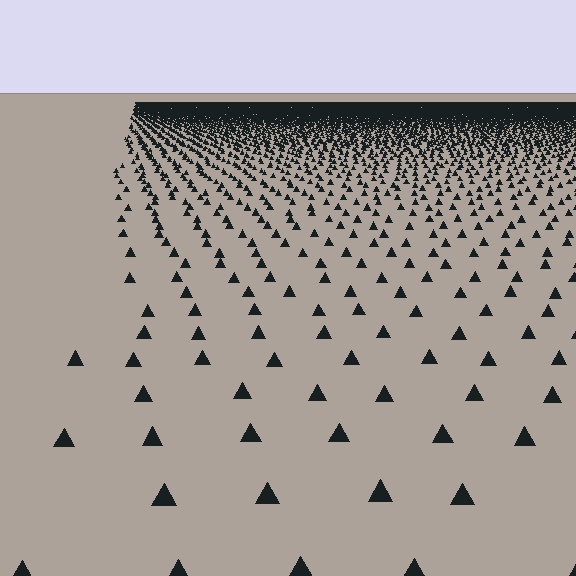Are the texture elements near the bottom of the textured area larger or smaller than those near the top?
Larger. Near the bottom, elements are closer to the viewer and appear at a bigger on-screen size.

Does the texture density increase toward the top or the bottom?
Density increases toward the top.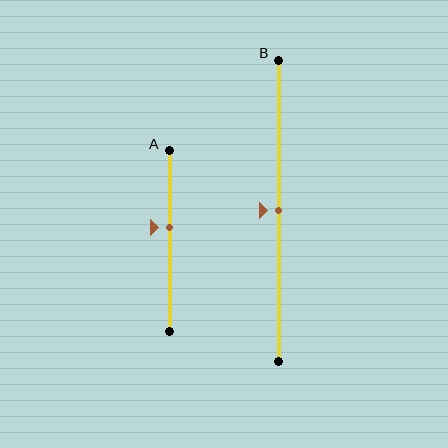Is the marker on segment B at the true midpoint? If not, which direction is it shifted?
Yes, the marker on segment B is at the true midpoint.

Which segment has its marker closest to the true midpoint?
Segment B has its marker closest to the true midpoint.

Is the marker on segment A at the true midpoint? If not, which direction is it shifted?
No, the marker on segment A is shifted upward by about 8% of the segment length.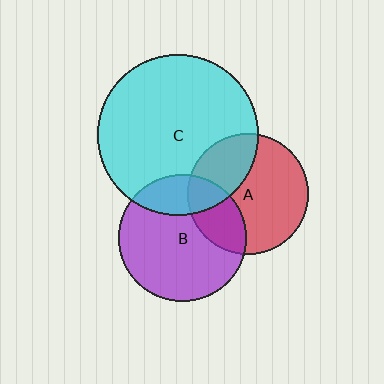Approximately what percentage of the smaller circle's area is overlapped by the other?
Approximately 25%.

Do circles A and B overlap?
Yes.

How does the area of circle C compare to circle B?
Approximately 1.6 times.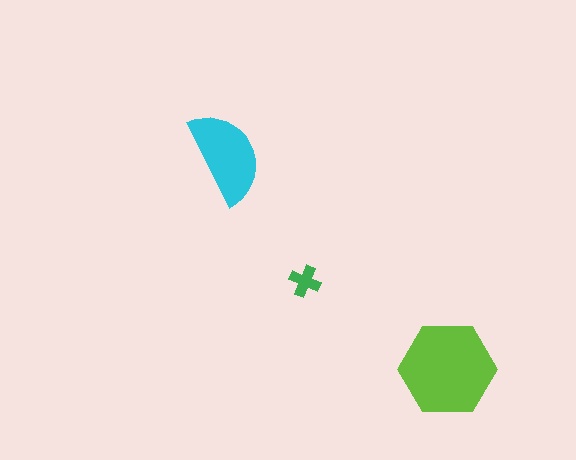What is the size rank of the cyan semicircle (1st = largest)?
2nd.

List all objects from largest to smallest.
The lime hexagon, the cyan semicircle, the green cross.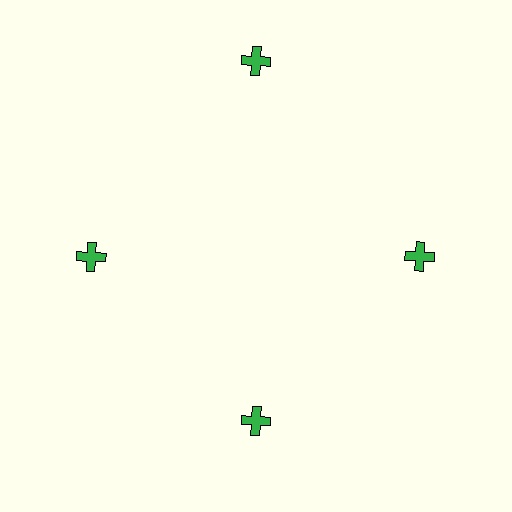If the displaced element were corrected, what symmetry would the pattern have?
It would have 4-fold rotational symmetry — the pattern would map onto itself every 90 degrees.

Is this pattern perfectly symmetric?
No. The 4 green crosses are arranged in a ring, but one element near the 12 o'clock position is pushed outward from the center, breaking the 4-fold rotational symmetry.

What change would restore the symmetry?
The symmetry would be restored by moving it inward, back onto the ring so that all 4 crosses sit at equal angles and equal distance from the center.